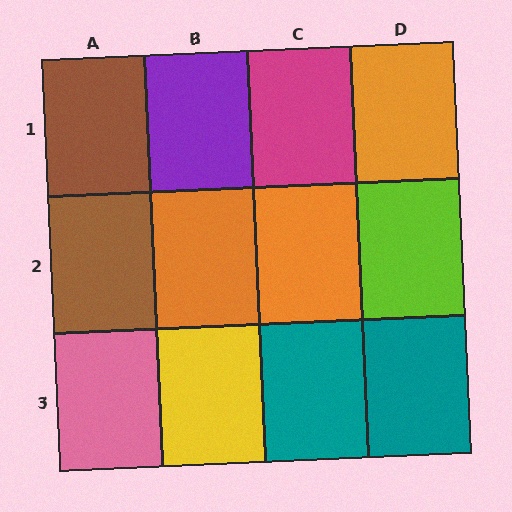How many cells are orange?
3 cells are orange.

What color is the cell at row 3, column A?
Pink.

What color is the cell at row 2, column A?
Brown.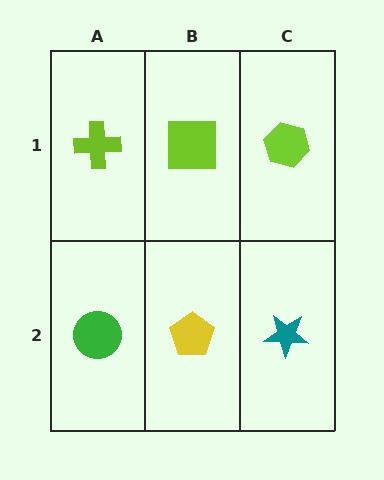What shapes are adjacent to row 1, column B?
A yellow pentagon (row 2, column B), a lime cross (row 1, column A), a lime hexagon (row 1, column C).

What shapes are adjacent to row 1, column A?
A green circle (row 2, column A), a lime square (row 1, column B).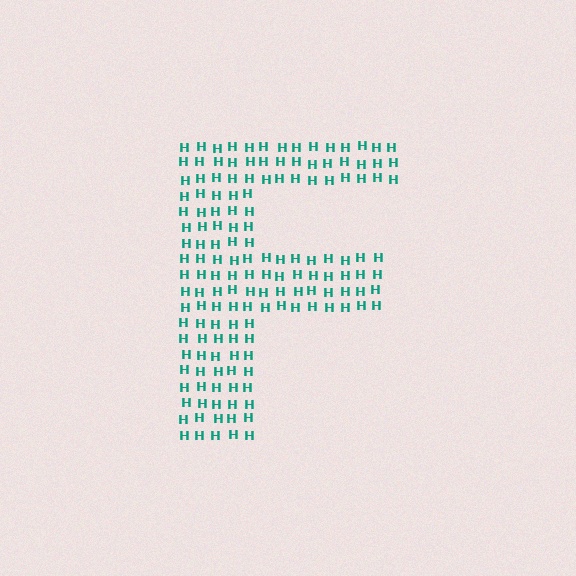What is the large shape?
The large shape is the letter F.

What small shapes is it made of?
It is made of small letter H's.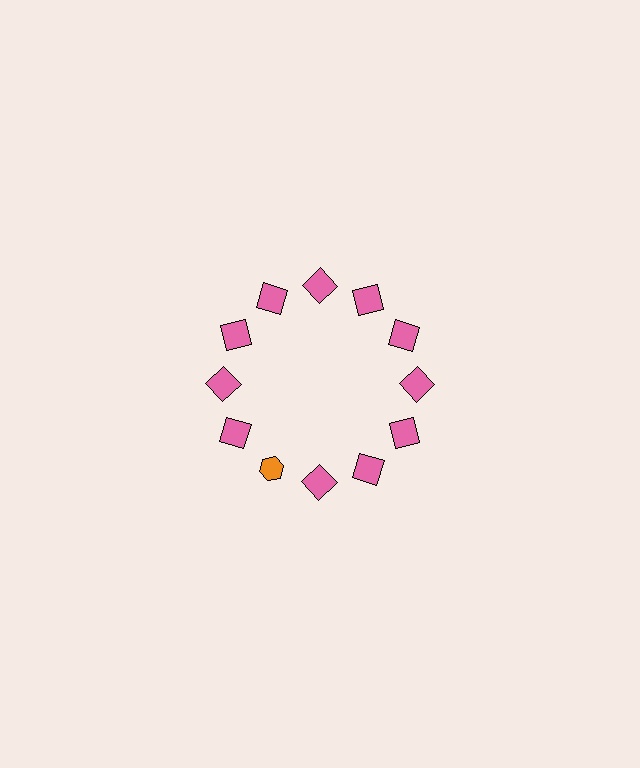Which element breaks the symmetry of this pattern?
The orange hexagon at roughly the 7 o'clock position breaks the symmetry. All other shapes are pink squares.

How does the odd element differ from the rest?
It differs in both color (orange instead of pink) and shape (hexagon instead of square).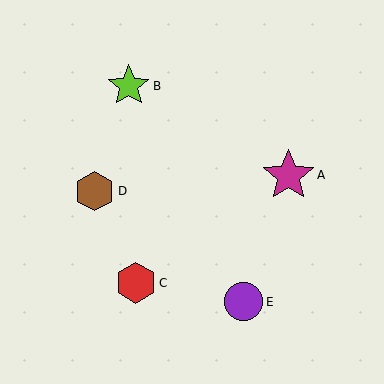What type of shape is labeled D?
Shape D is a brown hexagon.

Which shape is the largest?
The magenta star (labeled A) is the largest.